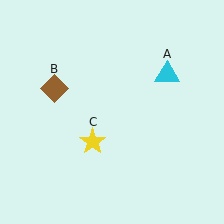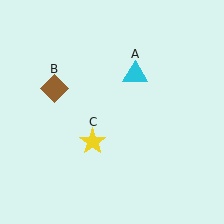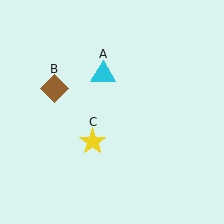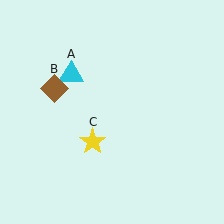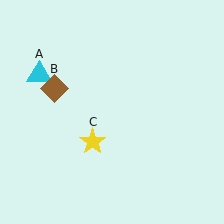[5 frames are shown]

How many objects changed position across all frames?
1 object changed position: cyan triangle (object A).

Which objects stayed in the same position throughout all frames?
Brown diamond (object B) and yellow star (object C) remained stationary.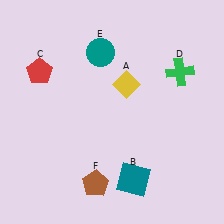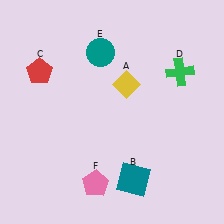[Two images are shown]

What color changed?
The pentagon (F) changed from brown in Image 1 to pink in Image 2.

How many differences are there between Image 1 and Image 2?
There is 1 difference between the two images.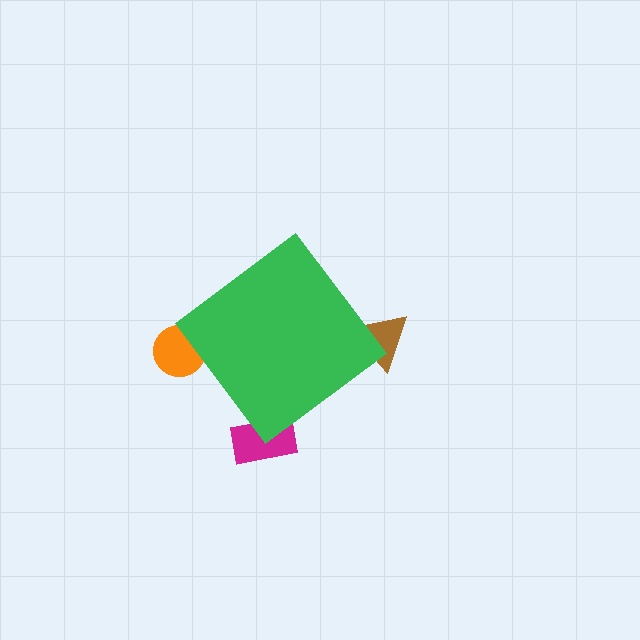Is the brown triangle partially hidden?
Yes, the brown triangle is partially hidden behind the green diamond.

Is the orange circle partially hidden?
Yes, the orange circle is partially hidden behind the green diamond.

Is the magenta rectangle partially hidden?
Yes, the magenta rectangle is partially hidden behind the green diamond.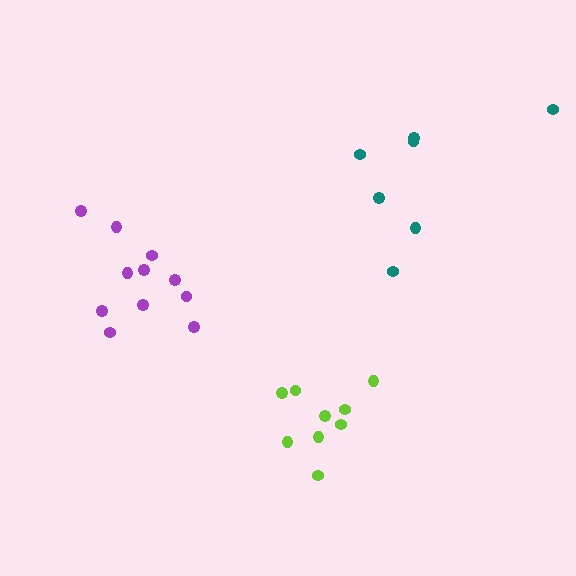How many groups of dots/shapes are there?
There are 3 groups.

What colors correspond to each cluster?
The clusters are colored: purple, teal, lime.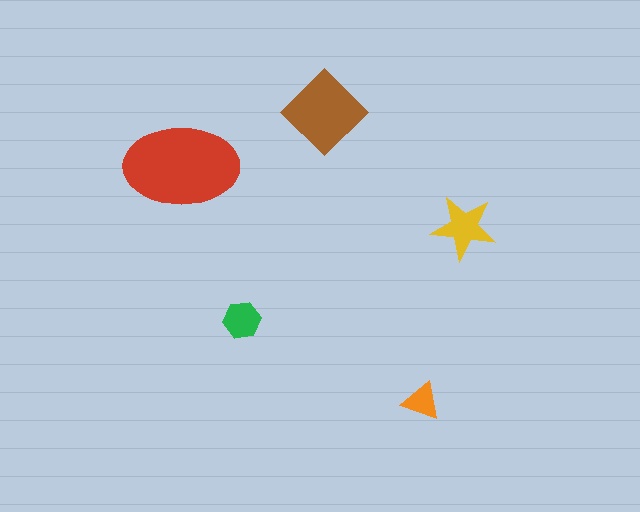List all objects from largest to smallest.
The red ellipse, the brown diamond, the yellow star, the green hexagon, the orange triangle.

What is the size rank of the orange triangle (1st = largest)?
5th.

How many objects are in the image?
There are 5 objects in the image.